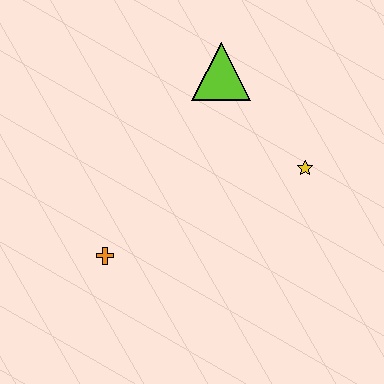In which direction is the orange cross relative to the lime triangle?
The orange cross is below the lime triangle.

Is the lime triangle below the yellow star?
No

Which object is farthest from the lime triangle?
The orange cross is farthest from the lime triangle.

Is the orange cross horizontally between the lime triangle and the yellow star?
No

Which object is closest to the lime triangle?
The yellow star is closest to the lime triangle.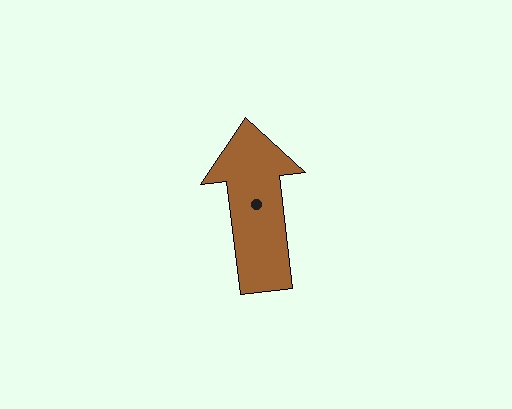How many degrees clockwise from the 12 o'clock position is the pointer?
Approximately 353 degrees.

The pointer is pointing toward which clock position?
Roughly 12 o'clock.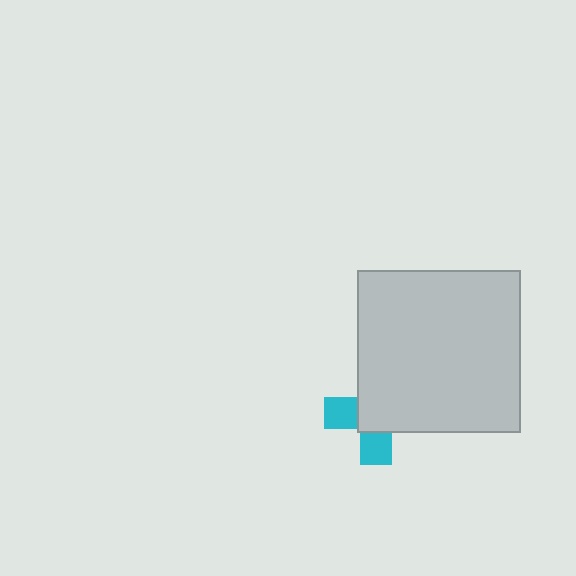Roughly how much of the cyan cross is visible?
A small part of it is visible (roughly 37%).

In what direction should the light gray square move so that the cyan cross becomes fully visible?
The light gray square should move toward the upper-right. That is the shortest direction to clear the overlap and leave the cyan cross fully visible.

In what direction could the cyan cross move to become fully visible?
The cyan cross could move toward the lower-left. That would shift it out from behind the light gray square entirely.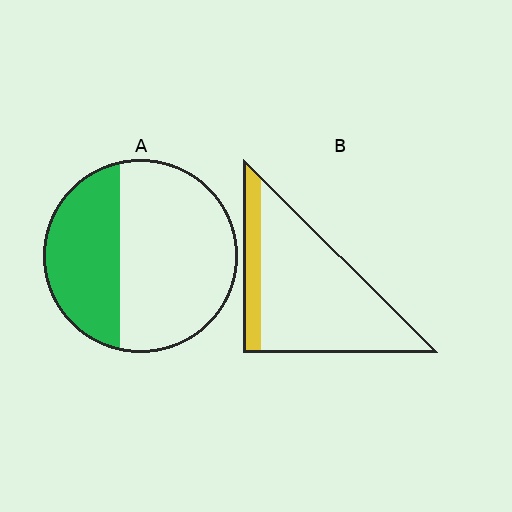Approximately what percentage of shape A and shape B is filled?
A is approximately 35% and B is approximately 20%.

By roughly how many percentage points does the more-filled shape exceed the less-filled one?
By roughly 20 percentage points (A over B).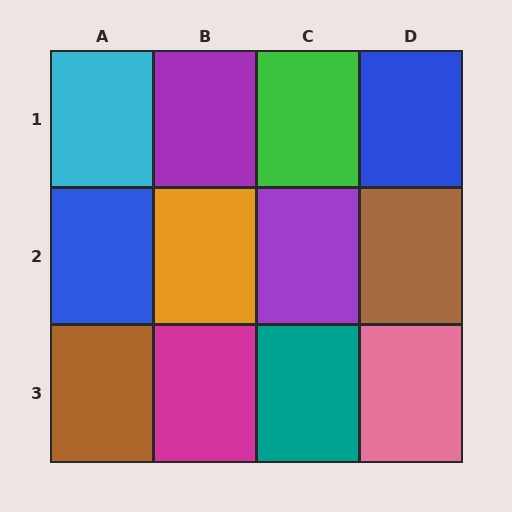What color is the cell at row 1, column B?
Purple.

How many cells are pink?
1 cell is pink.